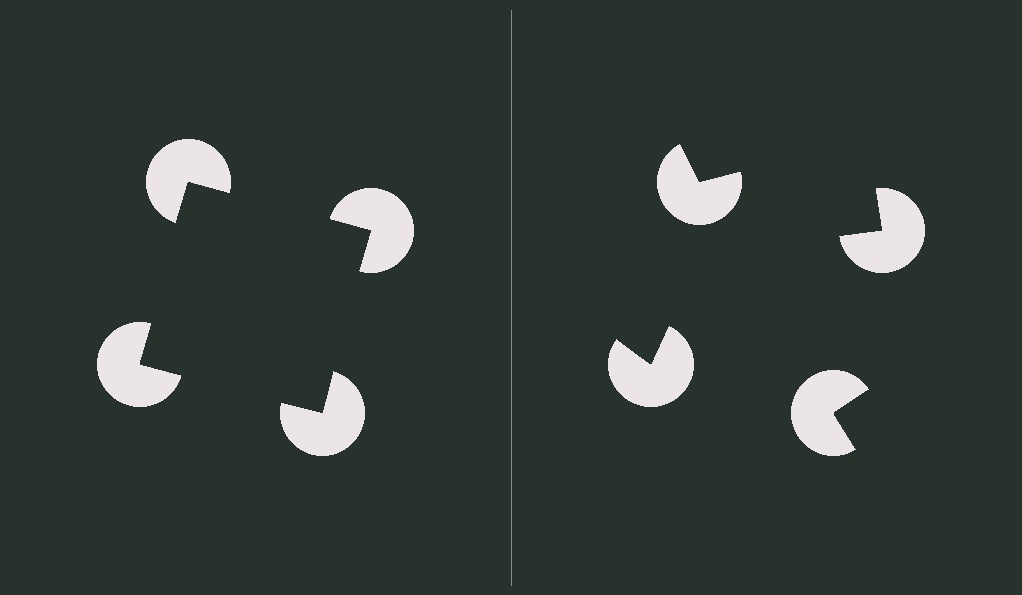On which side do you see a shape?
An illusory square appears on the left side. On the right side the wedge cuts are rotated, so no coherent shape forms.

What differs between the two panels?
The pac-man discs are positioned identically on both sides; only the wedge orientations differ. On the left they align to a square; on the right they are misaligned.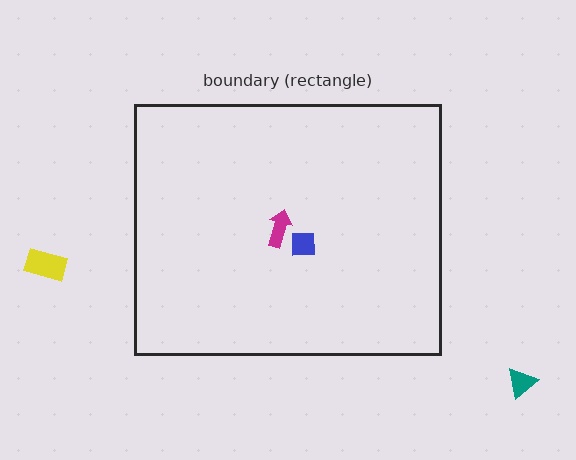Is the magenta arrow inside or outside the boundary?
Inside.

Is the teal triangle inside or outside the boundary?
Outside.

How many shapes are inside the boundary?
2 inside, 2 outside.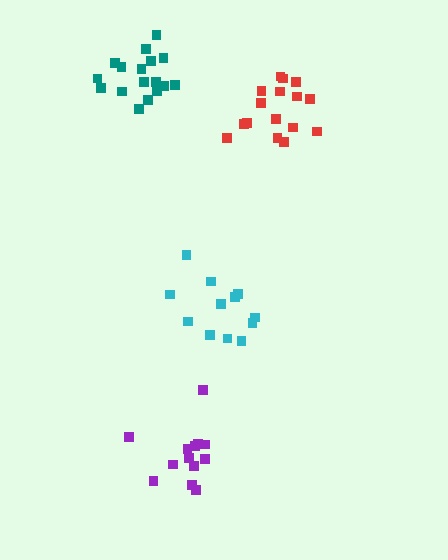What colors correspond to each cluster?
The clusters are colored: red, teal, purple, cyan.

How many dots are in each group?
Group 1: 16 dots, Group 2: 17 dots, Group 3: 13 dots, Group 4: 12 dots (58 total).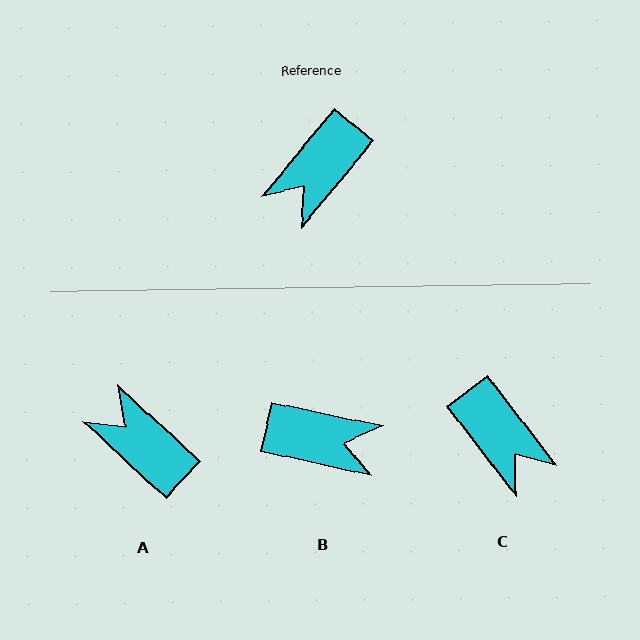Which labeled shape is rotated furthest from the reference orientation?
B, about 117 degrees away.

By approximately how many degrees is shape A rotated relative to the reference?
Approximately 93 degrees clockwise.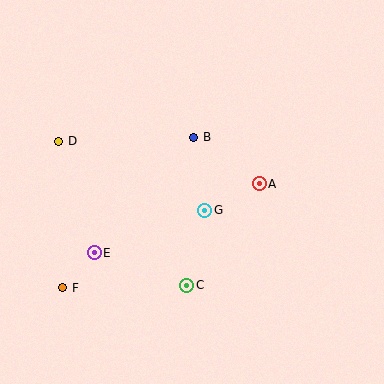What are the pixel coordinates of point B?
Point B is at (194, 137).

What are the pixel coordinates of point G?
Point G is at (205, 210).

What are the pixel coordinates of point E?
Point E is at (94, 253).